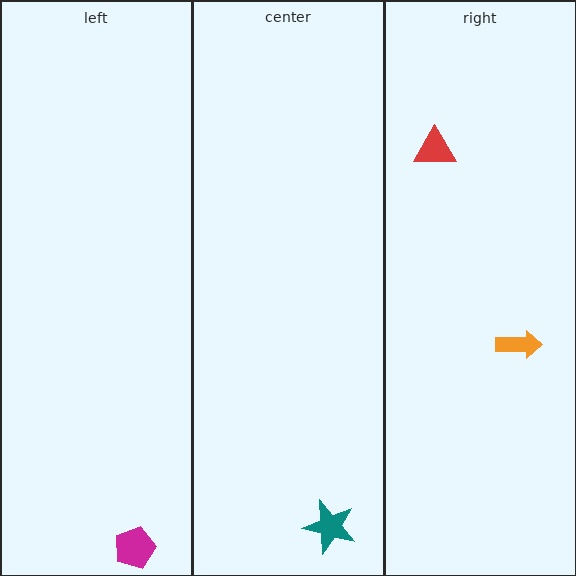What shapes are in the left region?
The magenta pentagon.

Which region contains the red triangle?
The right region.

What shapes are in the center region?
The teal star.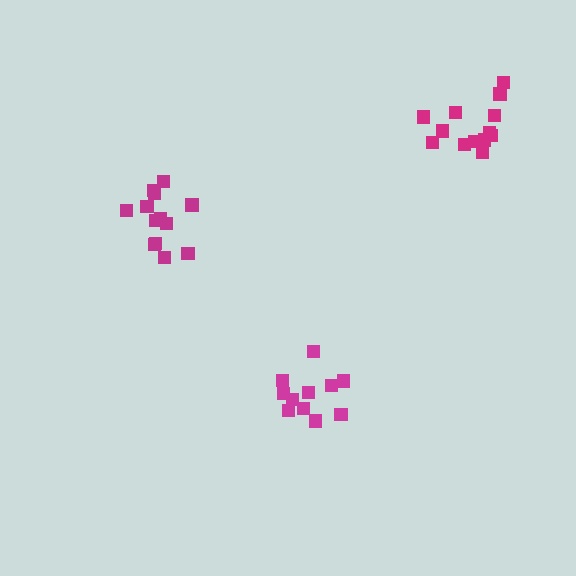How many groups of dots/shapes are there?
There are 3 groups.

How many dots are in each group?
Group 1: 11 dots, Group 2: 13 dots, Group 3: 13 dots (37 total).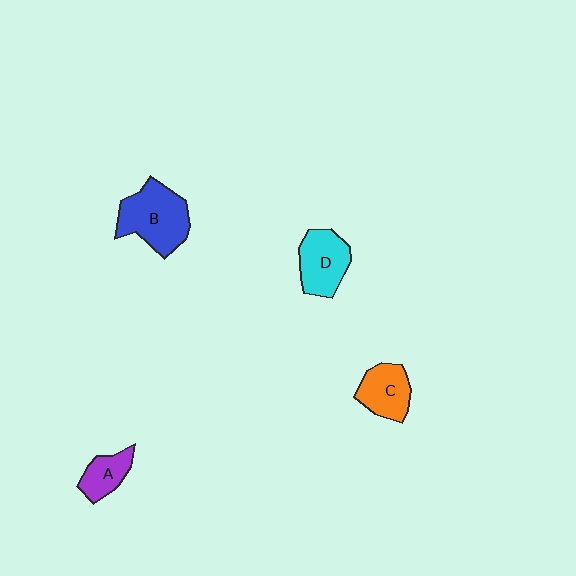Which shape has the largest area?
Shape B (blue).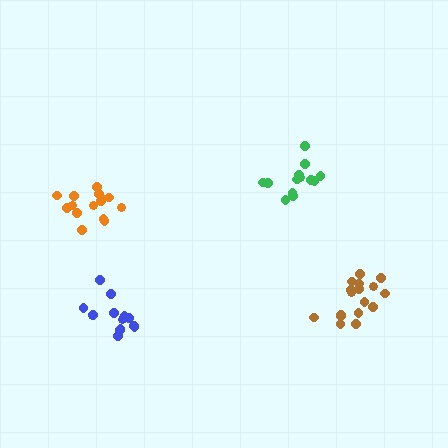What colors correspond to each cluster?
The clusters are colored: blue, green, orange, brown.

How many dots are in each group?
Group 1: 14 dots, Group 2: 13 dots, Group 3: 15 dots, Group 4: 17 dots (59 total).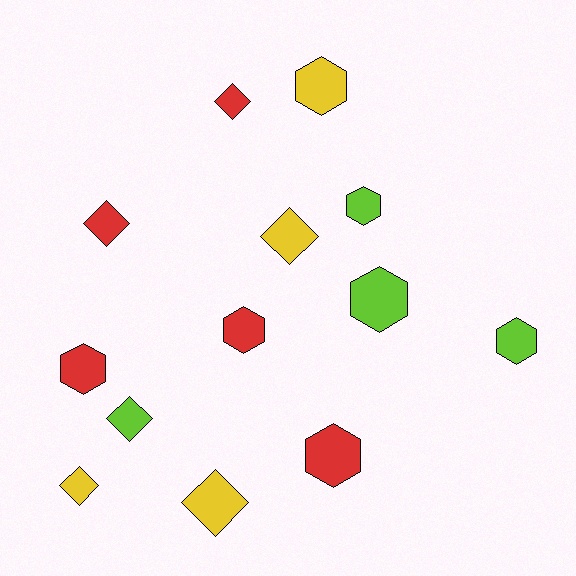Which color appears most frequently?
Red, with 5 objects.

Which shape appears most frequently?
Hexagon, with 7 objects.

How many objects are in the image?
There are 13 objects.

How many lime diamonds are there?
There is 1 lime diamond.